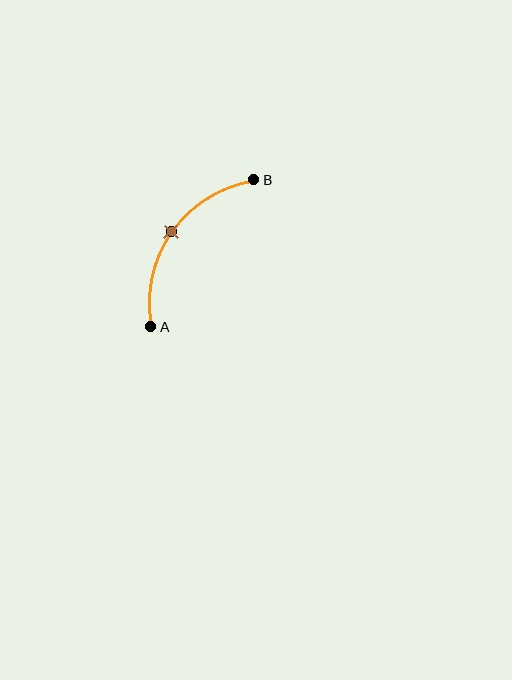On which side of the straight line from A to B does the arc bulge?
The arc bulges above and to the left of the straight line connecting A and B.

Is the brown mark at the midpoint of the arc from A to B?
Yes. The brown mark lies on the arc at equal arc-length from both A and B — it is the arc midpoint.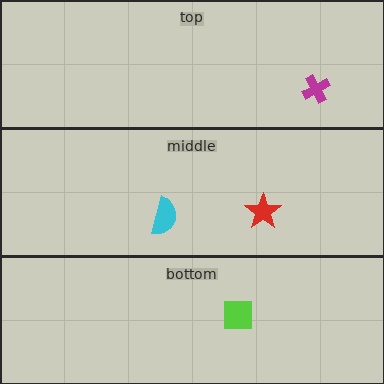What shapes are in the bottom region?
The lime square.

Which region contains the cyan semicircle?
The middle region.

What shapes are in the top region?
The magenta cross.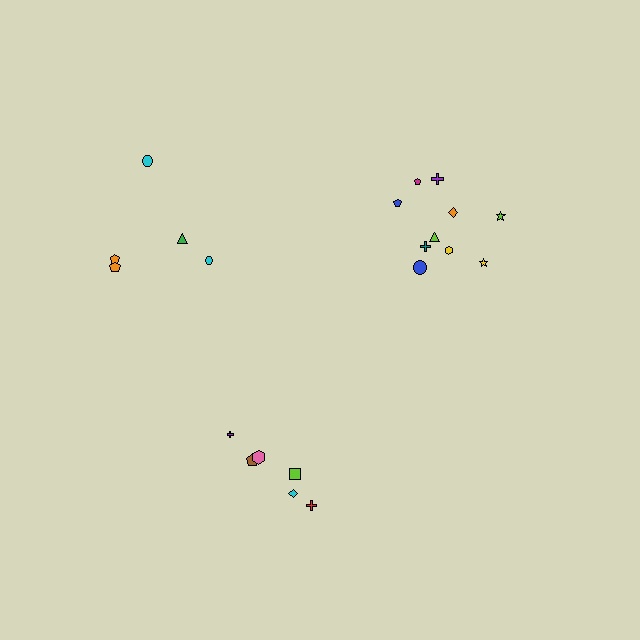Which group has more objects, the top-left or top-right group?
The top-right group.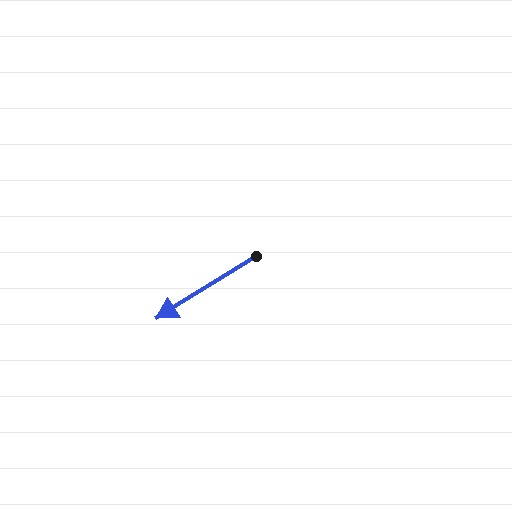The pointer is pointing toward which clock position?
Roughly 8 o'clock.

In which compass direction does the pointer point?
Southwest.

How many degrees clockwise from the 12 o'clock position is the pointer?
Approximately 238 degrees.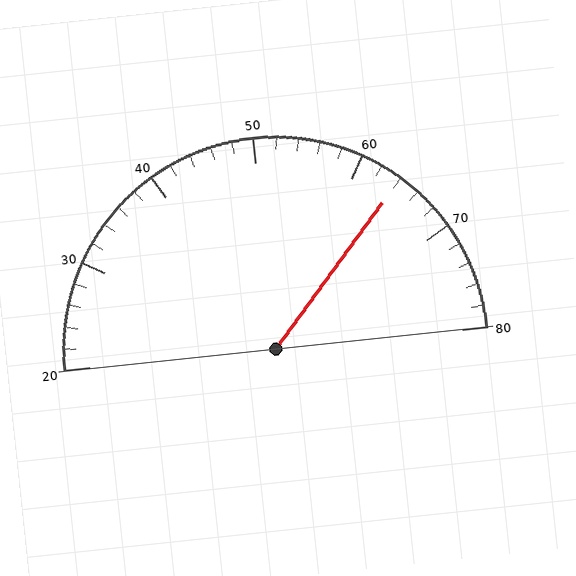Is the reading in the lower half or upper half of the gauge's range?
The reading is in the upper half of the range (20 to 80).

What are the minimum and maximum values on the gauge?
The gauge ranges from 20 to 80.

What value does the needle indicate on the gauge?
The needle indicates approximately 64.